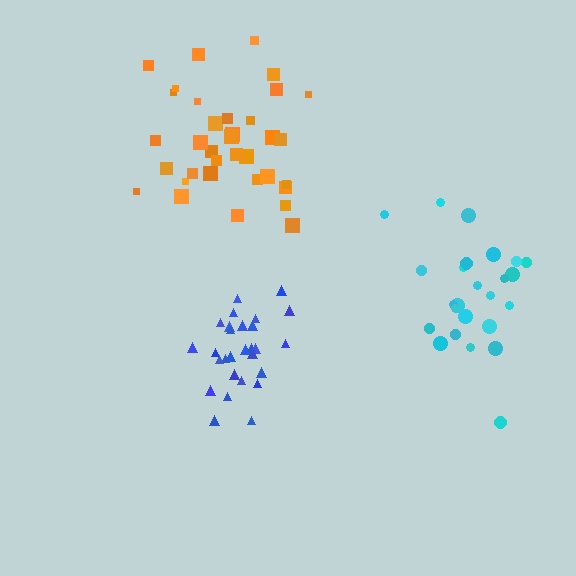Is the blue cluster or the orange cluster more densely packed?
Blue.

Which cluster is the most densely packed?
Blue.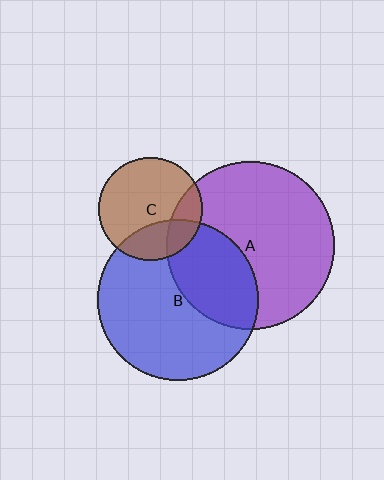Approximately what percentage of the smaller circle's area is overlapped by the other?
Approximately 25%.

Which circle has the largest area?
Circle A (purple).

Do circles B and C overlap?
Yes.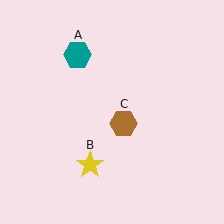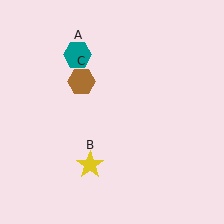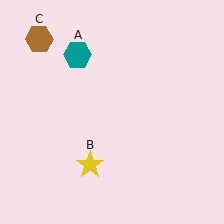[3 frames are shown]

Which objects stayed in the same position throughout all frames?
Teal hexagon (object A) and yellow star (object B) remained stationary.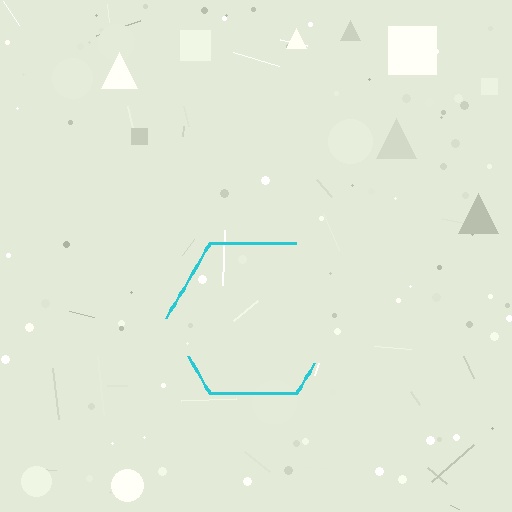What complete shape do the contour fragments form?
The contour fragments form a hexagon.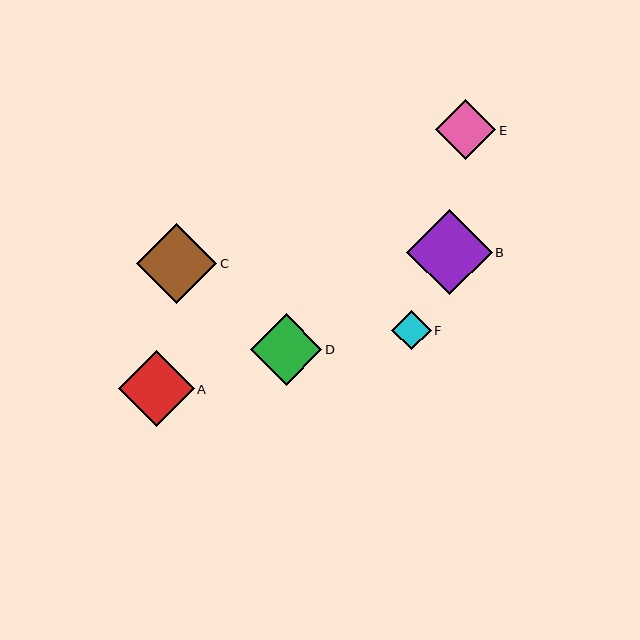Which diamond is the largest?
Diamond B is the largest with a size of approximately 86 pixels.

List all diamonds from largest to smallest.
From largest to smallest: B, C, A, D, E, F.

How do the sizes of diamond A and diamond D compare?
Diamond A and diamond D are approximately the same size.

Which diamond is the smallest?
Diamond F is the smallest with a size of approximately 40 pixels.